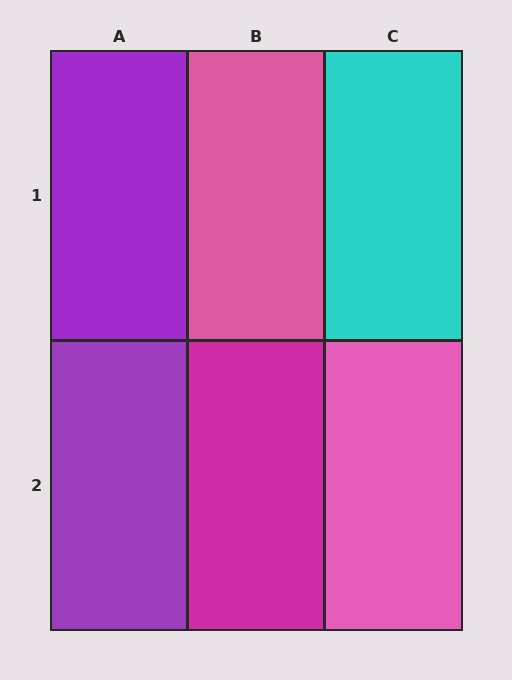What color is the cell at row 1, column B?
Pink.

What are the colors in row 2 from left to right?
Purple, magenta, pink.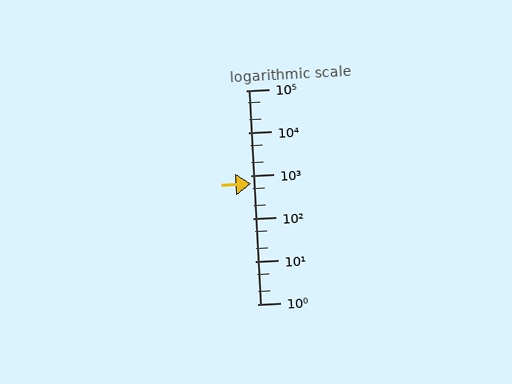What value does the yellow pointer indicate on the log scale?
The pointer indicates approximately 670.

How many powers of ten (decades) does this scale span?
The scale spans 5 decades, from 1 to 100000.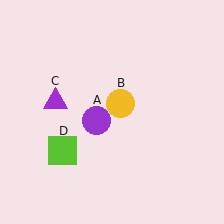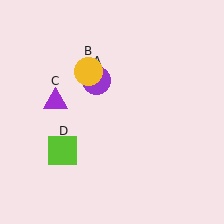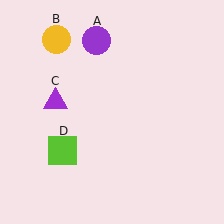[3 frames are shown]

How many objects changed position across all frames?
2 objects changed position: purple circle (object A), yellow circle (object B).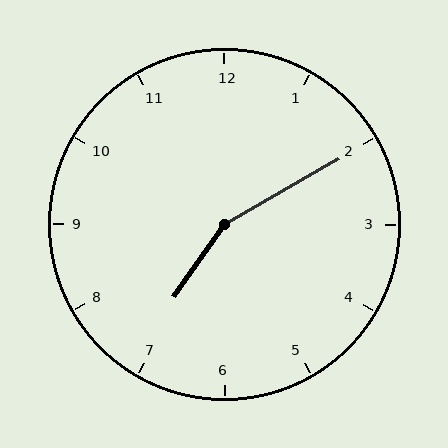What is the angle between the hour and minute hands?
Approximately 155 degrees.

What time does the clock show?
7:10.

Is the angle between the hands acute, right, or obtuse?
It is obtuse.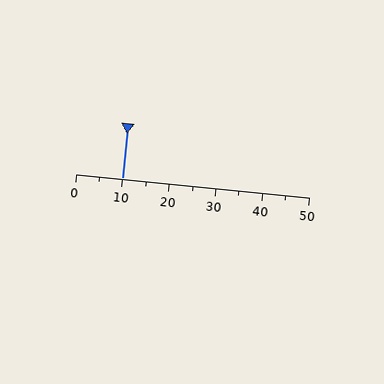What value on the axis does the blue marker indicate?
The marker indicates approximately 10.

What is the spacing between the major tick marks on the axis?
The major ticks are spaced 10 apart.